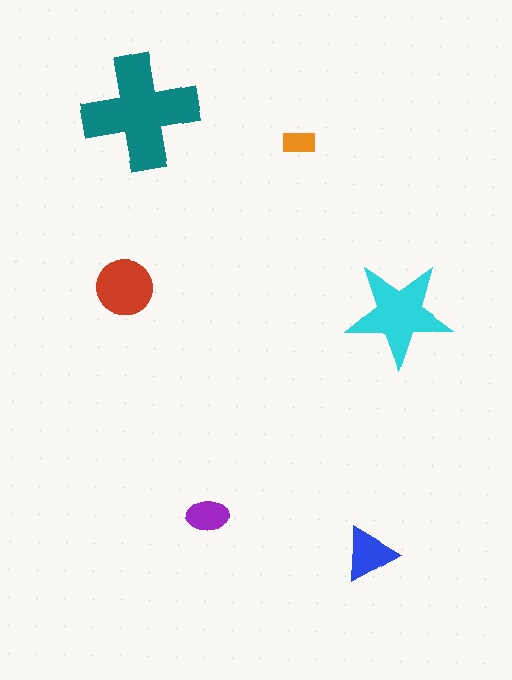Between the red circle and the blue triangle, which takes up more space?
The red circle.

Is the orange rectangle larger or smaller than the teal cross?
Smaller.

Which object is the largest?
The teal cross.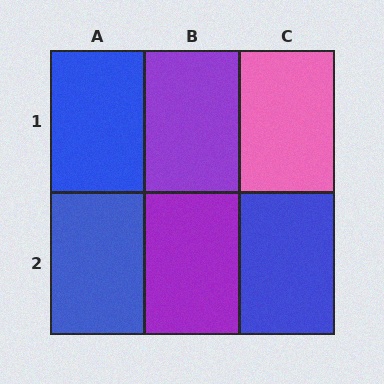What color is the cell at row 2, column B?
Purple.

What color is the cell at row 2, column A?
Blue.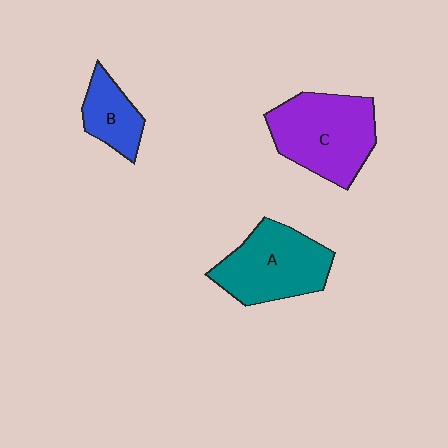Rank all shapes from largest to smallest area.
From largest to smallest: C (purple), A (teal), B (blue).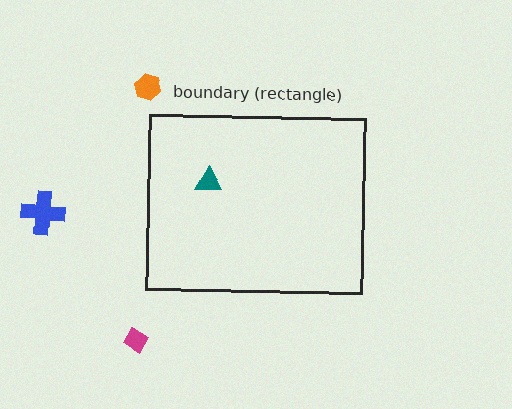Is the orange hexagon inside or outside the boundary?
Outside.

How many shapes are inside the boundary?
1 inside, 3 outside.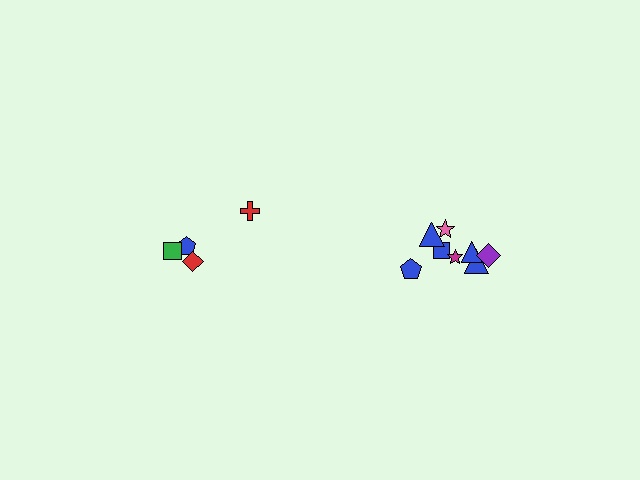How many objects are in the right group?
There are 8 objects.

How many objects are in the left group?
There are 4 objects.